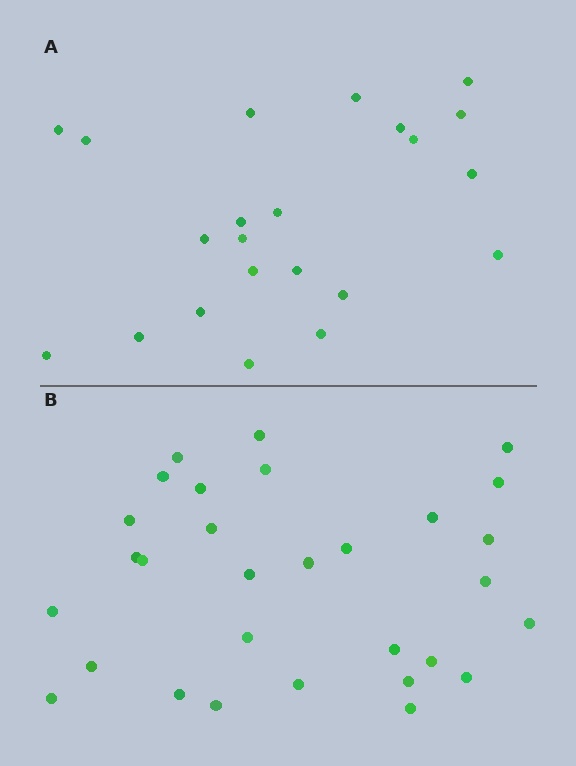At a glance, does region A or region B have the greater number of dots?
Region B (the bottom region) has more dots.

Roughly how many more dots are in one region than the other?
Region B has roughly 8 or so more dots than region A.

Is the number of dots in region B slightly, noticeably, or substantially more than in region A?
Region B has noticeably more, but not dramatically so. The ratio is roughly 1.4 to 1.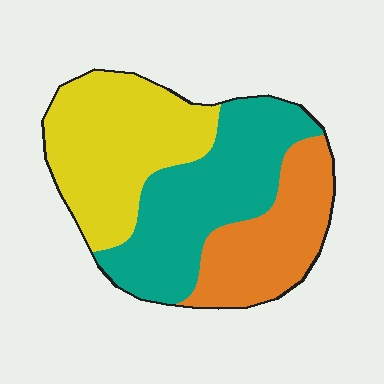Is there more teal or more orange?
Teal.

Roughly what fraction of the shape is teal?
Teal covers roughly 40% of the shape.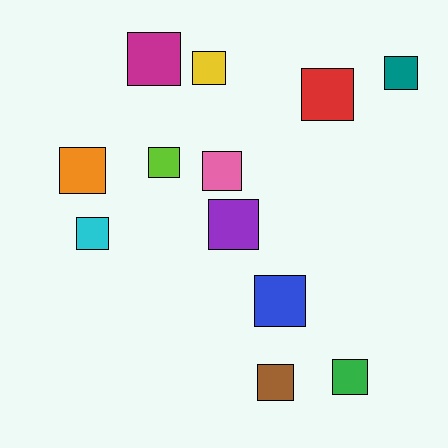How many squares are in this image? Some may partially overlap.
There are 12 squares.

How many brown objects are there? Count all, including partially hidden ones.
There is 1 brown object.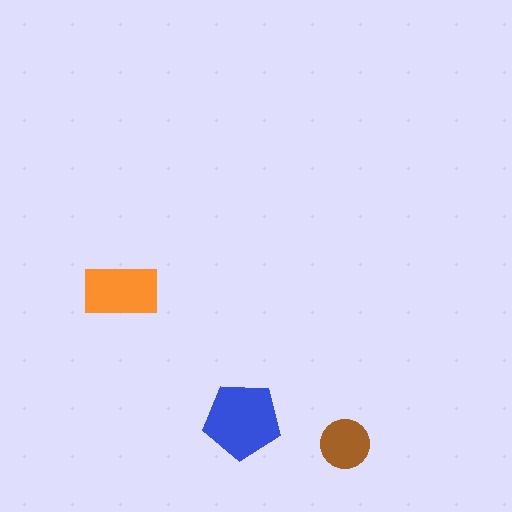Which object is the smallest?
The brown circle.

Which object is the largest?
The blue pentagon.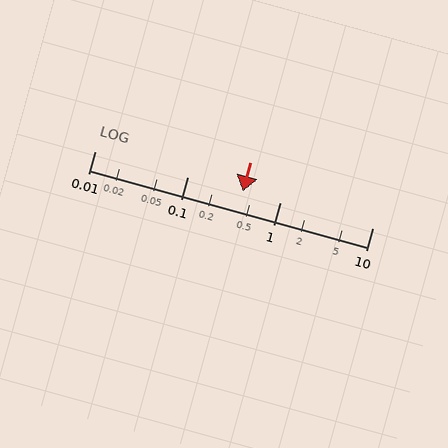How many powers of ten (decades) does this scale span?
The scale spans 3 decades, from 0.01 to 10.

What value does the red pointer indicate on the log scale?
The pointer indicates approximately 0.4.